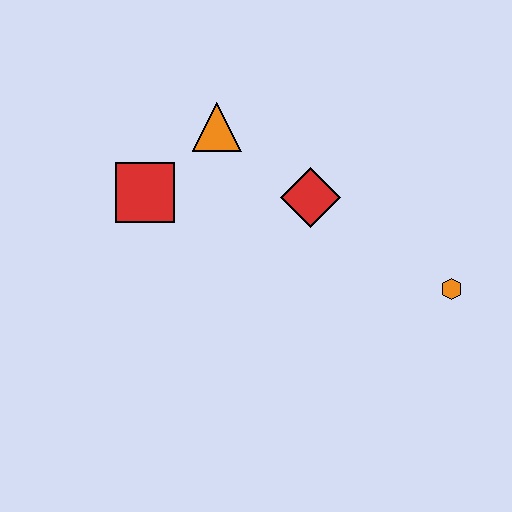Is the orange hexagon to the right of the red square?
Yes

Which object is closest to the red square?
The orange triangle is closest to the red square.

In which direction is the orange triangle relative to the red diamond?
The orange triangle is to the left of the red diamond.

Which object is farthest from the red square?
The orange hexagon is farthest from the red square.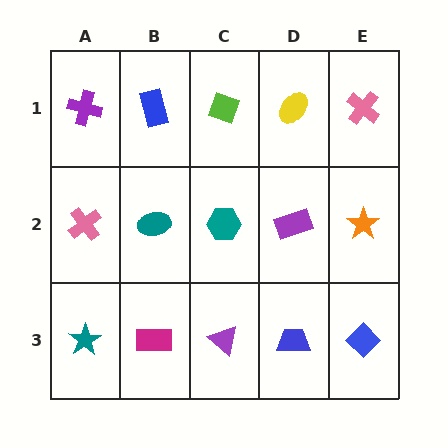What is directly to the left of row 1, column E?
A yellow ellipse.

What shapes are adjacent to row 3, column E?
An orange star (row 2, column E), a blue trapezoid (row 3, column D).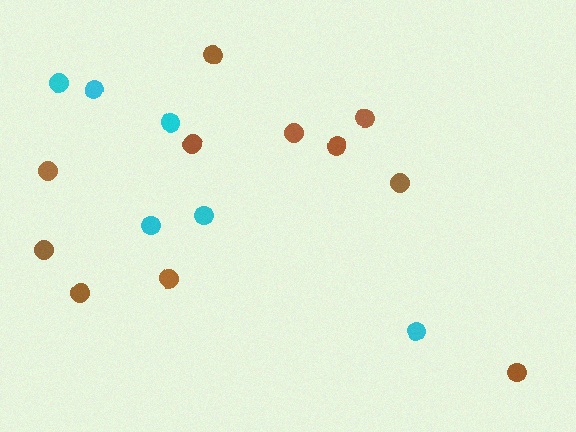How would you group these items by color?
There are 2 groups: one group of brown circles (11) and one group of cyan circles (6).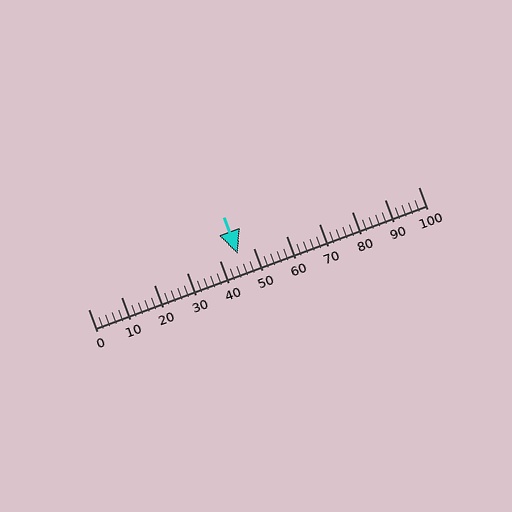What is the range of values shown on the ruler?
The ruler shows values from 0 to 100.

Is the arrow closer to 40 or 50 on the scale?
The arrow is closer to 50.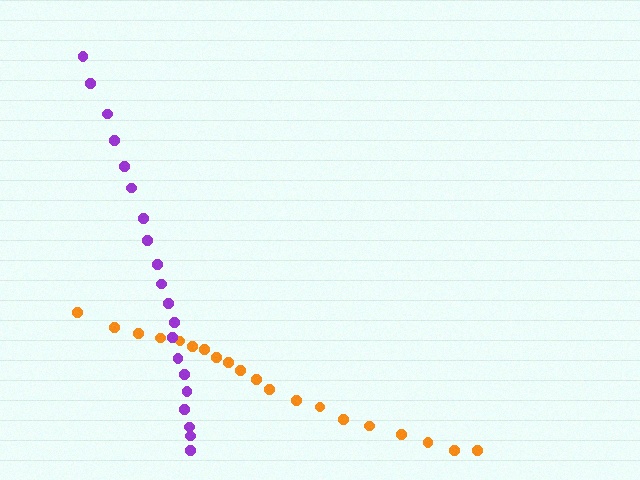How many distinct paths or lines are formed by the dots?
There are 2 distinct paths.